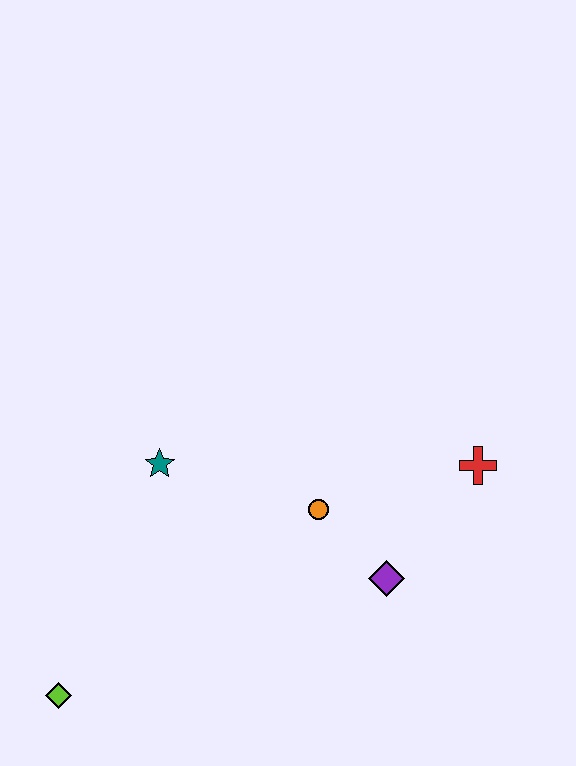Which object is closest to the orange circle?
The purple diamond is closest to the orange circle.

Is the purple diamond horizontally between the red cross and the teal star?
Yes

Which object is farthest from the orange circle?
The lime diamond is farthest from the orange circle.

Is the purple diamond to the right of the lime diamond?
Yes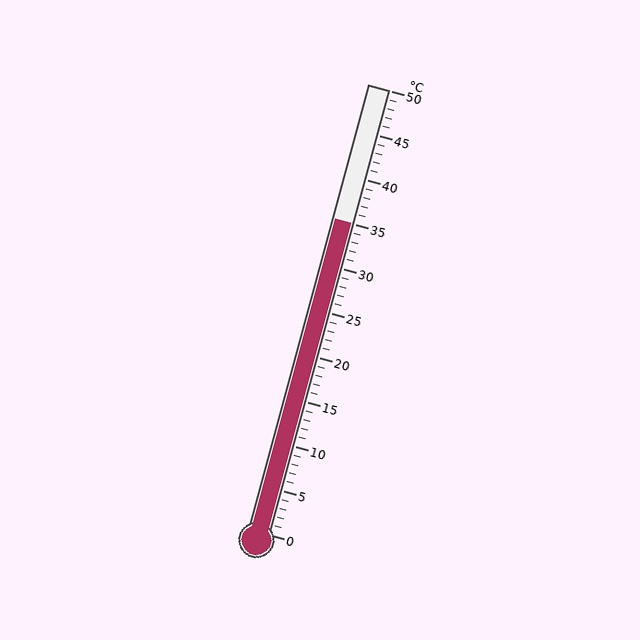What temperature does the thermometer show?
The thermometer shows approximately 35°C.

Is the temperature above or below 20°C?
The temperature is above 20°C.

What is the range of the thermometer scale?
The thermometer scale ranges from 0°C to 50°C.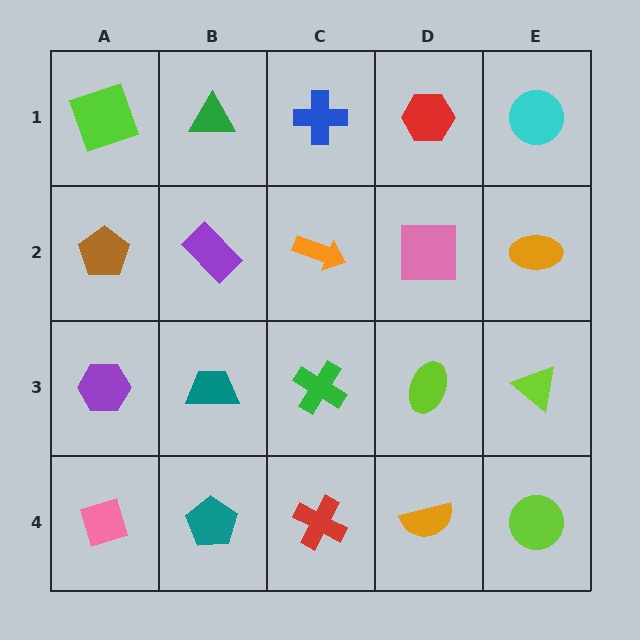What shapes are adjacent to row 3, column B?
A purple rectangle (row 2, column B), a teal pentagon (row 4, column B), a purple hexagon (row 3, column A), a green cross (row 3, column C).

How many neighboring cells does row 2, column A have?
3.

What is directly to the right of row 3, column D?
A lime triangle.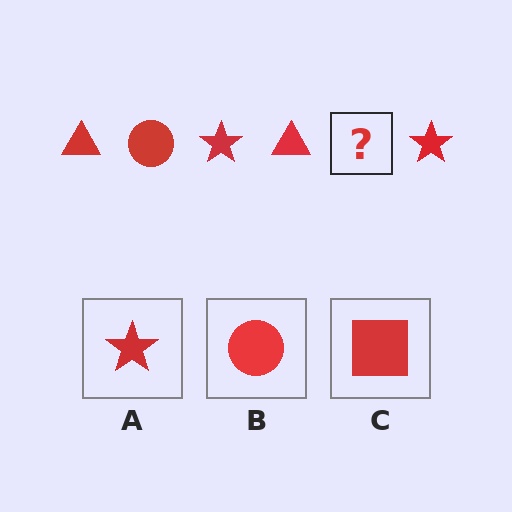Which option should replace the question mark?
Option B.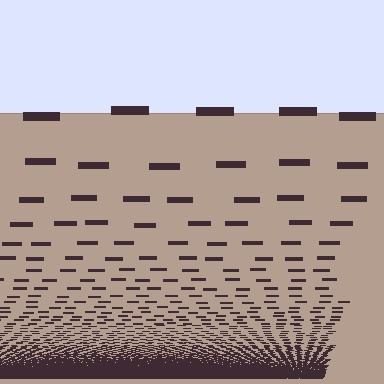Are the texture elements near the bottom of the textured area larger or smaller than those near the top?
Smaller. The gradient is inverted — elements near the bottom are smaller and denser.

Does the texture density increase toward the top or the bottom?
Density increases toward the bottom.